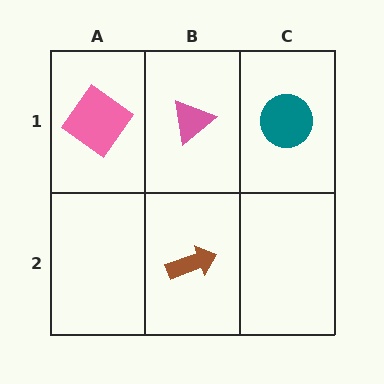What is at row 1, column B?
A pink triangle.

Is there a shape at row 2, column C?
No, that cell is empty.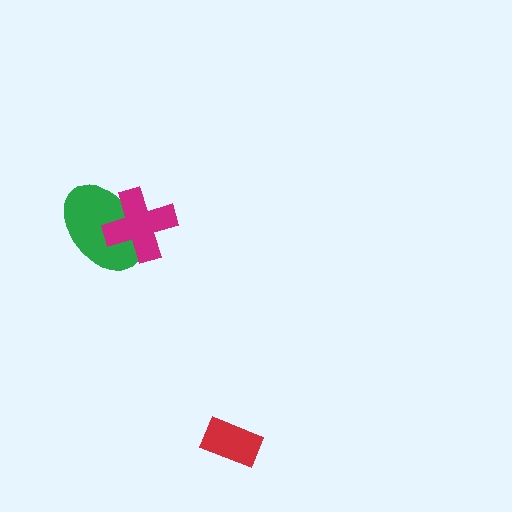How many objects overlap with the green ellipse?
1 object overlaps with the green ellipse.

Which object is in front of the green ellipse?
The magenta cross is in front of the green ellipse.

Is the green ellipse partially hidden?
Yes, it is partially covered by another shape.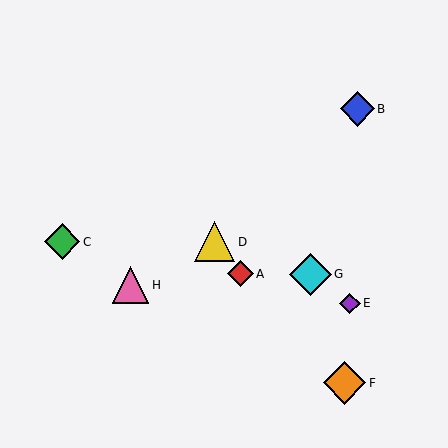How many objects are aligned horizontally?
2 objects (C, D) are aligned horizontally.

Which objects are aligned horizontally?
Objects C, D are aligned horizontally.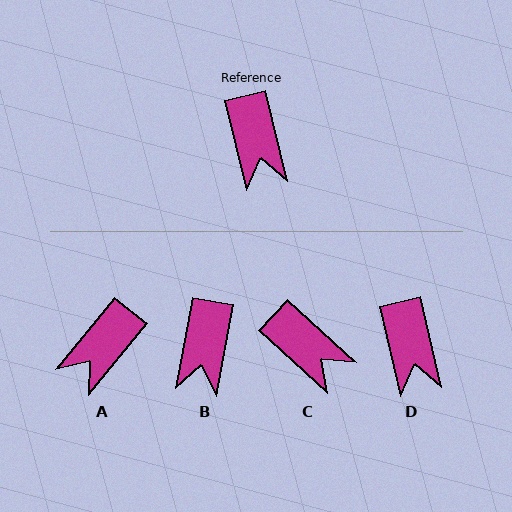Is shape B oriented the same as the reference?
No, it is off by about 24 degrees.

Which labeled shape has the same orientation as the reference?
D.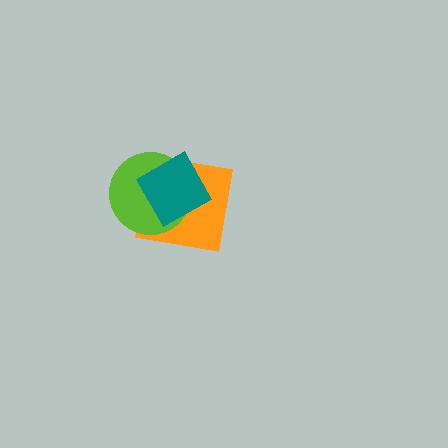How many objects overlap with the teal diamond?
2 objects overlap with the teal diamond.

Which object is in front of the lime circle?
The teal diamond is in front of the lime circle.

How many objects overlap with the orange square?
2 objects overlap with the orange square.